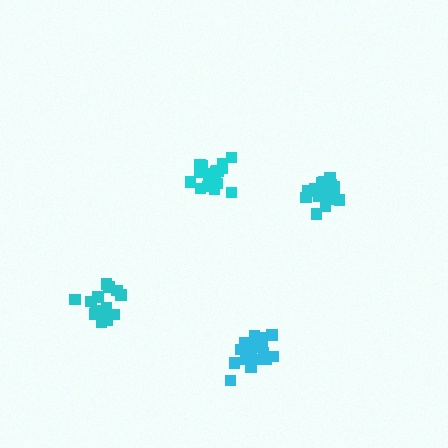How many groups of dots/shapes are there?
There are 4 groups.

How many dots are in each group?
Group 1: 20 dots, Group 2: 20 dots, Group 3: 21 dots, Group 4: 15 dots (76 total).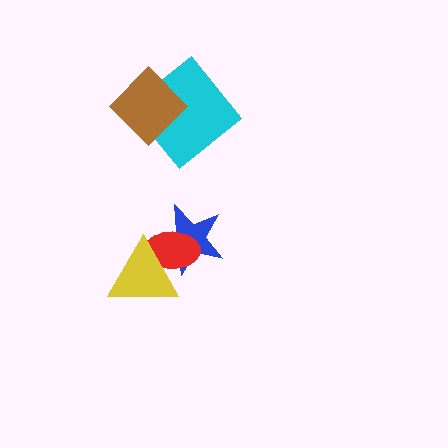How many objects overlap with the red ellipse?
2 objects overlap with the red ellipse.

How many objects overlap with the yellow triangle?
2 objects overlap with the yellow triangle.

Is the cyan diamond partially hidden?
Yes, it is partially covered by another shape.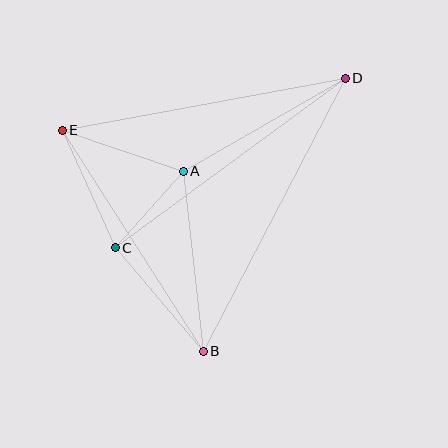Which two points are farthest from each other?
Points B and D are farthest from each other.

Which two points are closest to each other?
Points A and C are closest to each other.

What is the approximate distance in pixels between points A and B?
The distance between A and B is approximately 181 pixels.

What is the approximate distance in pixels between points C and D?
The distance between C and D is approximately 286 pixels.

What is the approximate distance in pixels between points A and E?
The distance between A and E is approximately 128 pixels.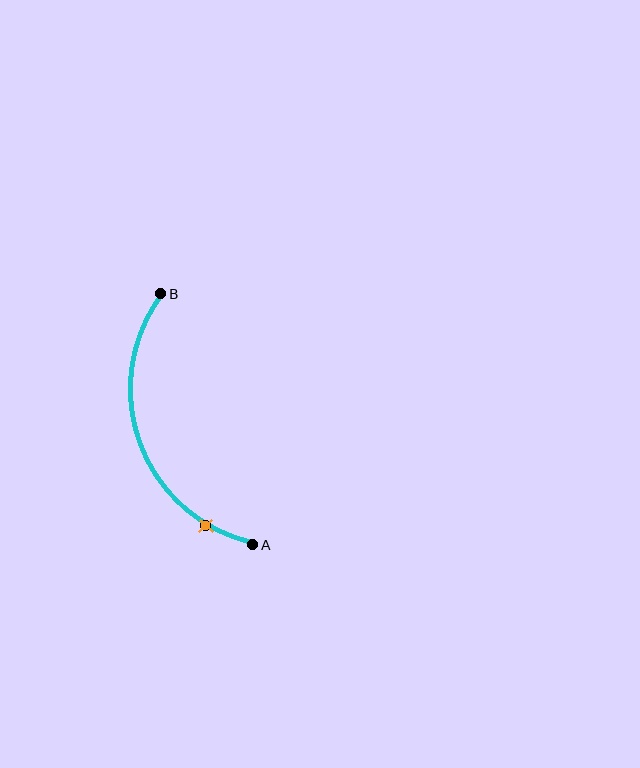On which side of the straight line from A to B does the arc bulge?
The arc bulges to the left of the straight line connecting A and B.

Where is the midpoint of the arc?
The arc midpoint is the point on the curve farthest from the straight line joining A and B. It sits to the left of that line.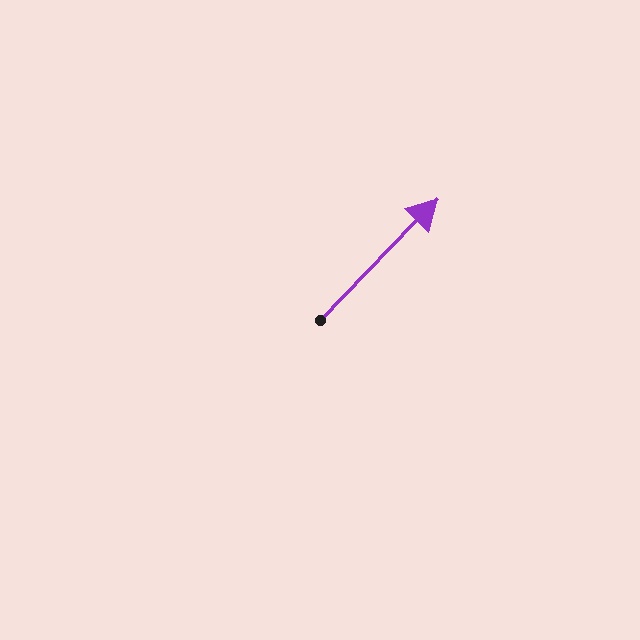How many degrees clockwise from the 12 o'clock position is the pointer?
Approximately 44 degrees.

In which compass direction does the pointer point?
Northeast.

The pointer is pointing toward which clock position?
Roughly 1 o'clock.